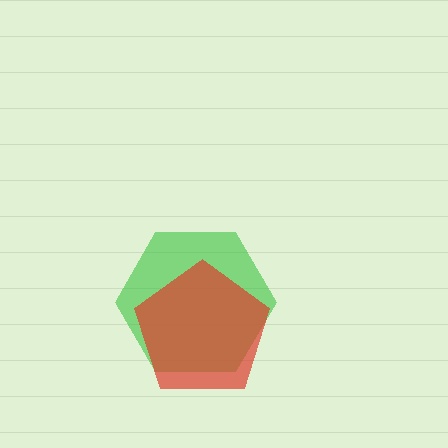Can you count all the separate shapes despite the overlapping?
Yes, there are 2 separate shapes.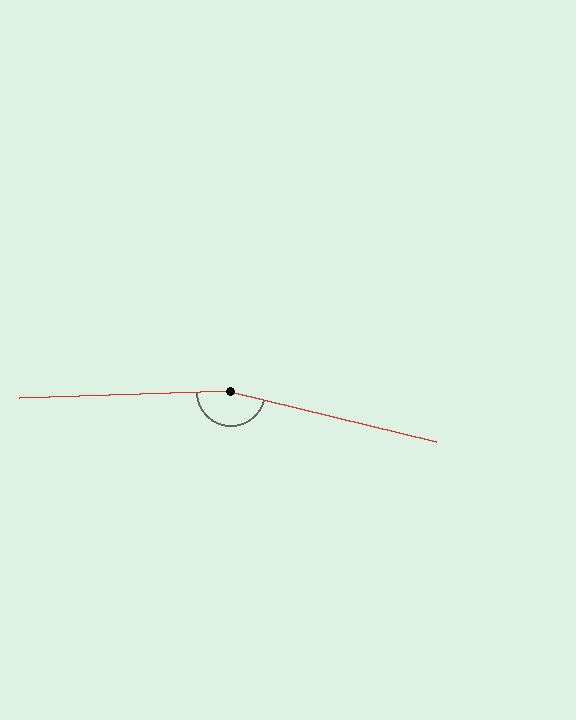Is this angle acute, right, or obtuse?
It is obtuse.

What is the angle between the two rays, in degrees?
Approximately 165 degrees.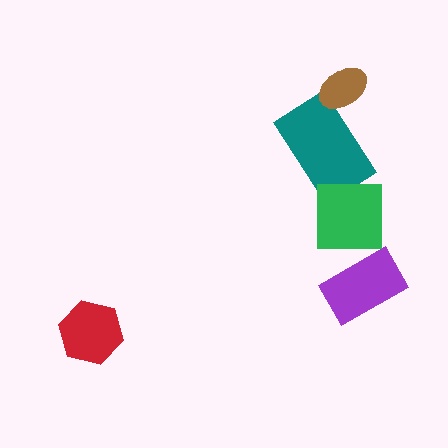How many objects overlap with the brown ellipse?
1 object overlaps with the brown ellipse.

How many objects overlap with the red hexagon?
0 objects overlap with the red hexagon.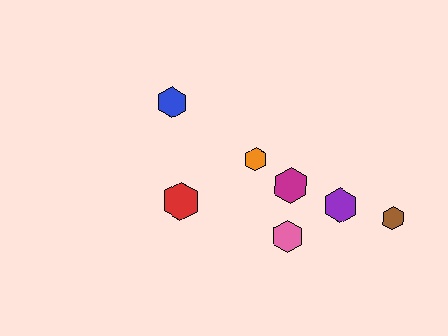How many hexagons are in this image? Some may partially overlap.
There are 7 hexagons.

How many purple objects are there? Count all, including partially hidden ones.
There is 1 purple object.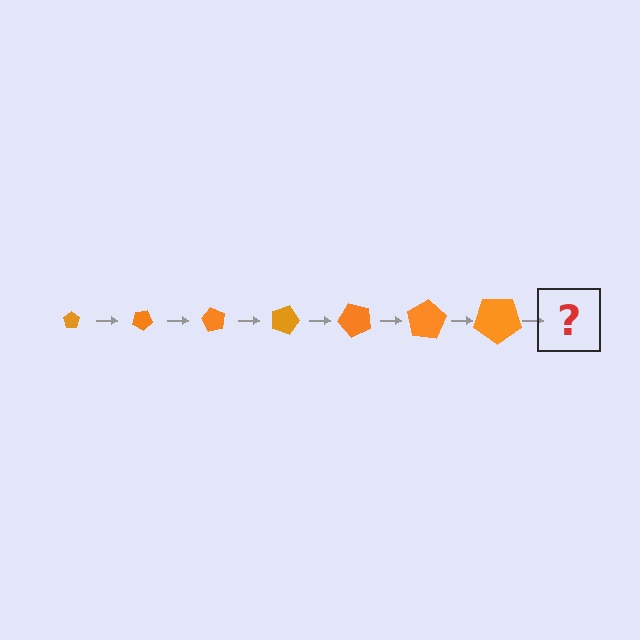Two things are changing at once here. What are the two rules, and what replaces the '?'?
The two rules are that the pentagon grows larger each step and it rotates 30 degrees each step. The '?' should be a pentagon, larger than the previous one and rotated 210 degrees from the start.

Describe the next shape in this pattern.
It should be a pentagon, larger than the previous one and rotated 210 degrees from the start.